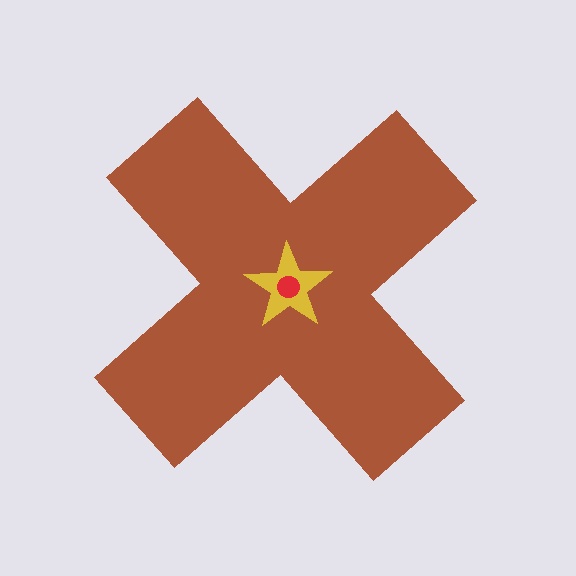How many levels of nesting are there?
3.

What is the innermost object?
The red circle.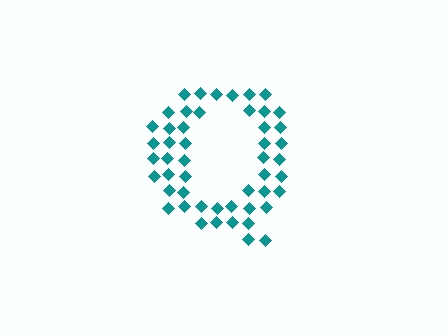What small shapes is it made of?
It is made of small diamonds.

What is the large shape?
The large shape is the letter Q.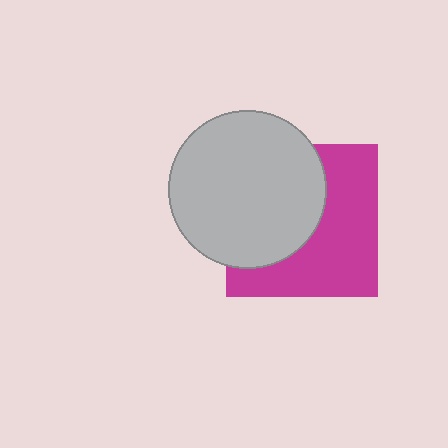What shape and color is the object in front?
The object in front is a light gray circle.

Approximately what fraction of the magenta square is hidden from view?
Roughly 48% of the magenta square is hidden behind the light gray circle.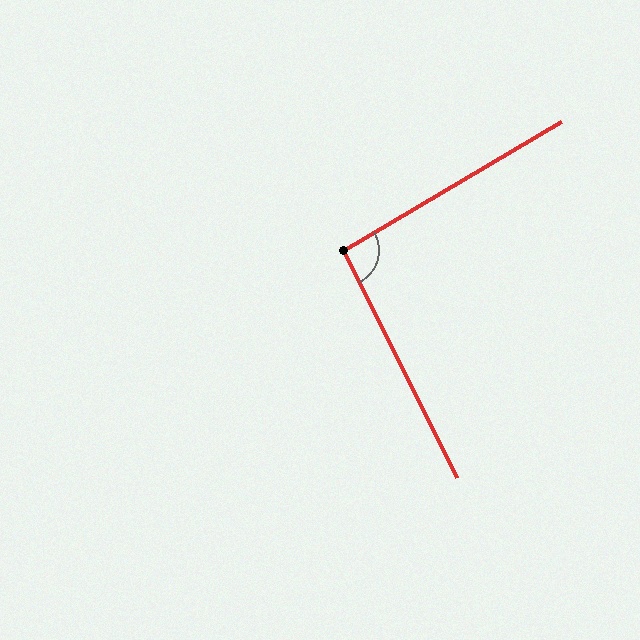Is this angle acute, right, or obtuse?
It is approximately a right angle.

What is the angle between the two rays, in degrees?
Approximately 94 degrees.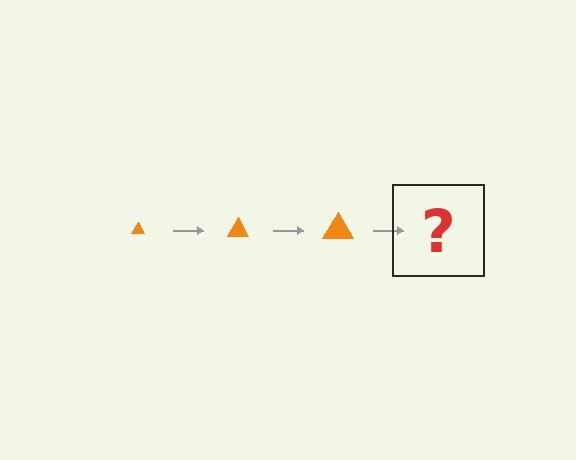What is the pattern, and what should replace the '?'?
The pattern is that the triangle gets progressively larger each step. The '?' should be an orange triangle, larger than the previous one.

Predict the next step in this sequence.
The next step is an orange triangle, larger than the previous one.